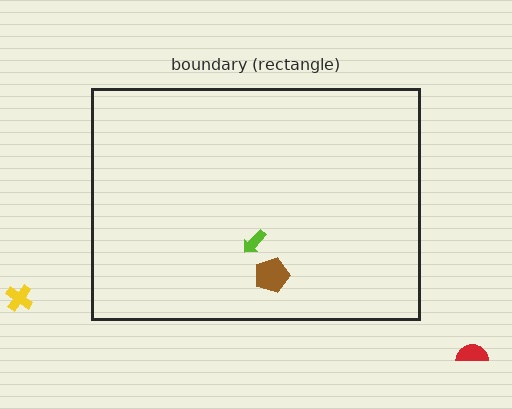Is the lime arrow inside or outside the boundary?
Inside.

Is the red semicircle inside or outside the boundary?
Outside.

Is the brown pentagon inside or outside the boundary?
Inside.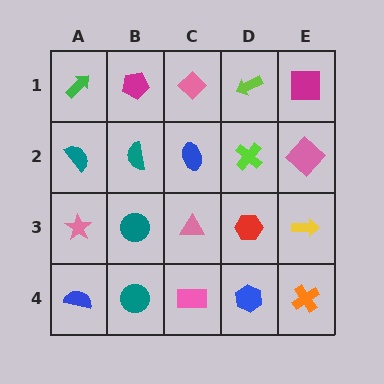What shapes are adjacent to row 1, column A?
A teal semicircle (row 2, column A), a magenta pentagon (row 1, column B).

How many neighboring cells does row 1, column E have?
2.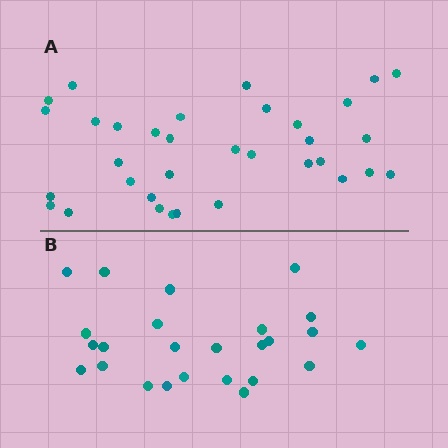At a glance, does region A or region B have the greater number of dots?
Region A (the top region) has more dots.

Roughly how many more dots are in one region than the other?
Region A has roughly 8 or so more dots than region B.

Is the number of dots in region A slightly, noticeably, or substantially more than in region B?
Region A has noticeably more, but not dramatically so. The ratio is roughly 1.4 to 1.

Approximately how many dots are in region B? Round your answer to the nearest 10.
About 20 dots. (The exact count is 25, which rounds to 20.)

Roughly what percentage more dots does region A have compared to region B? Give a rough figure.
About 35% more.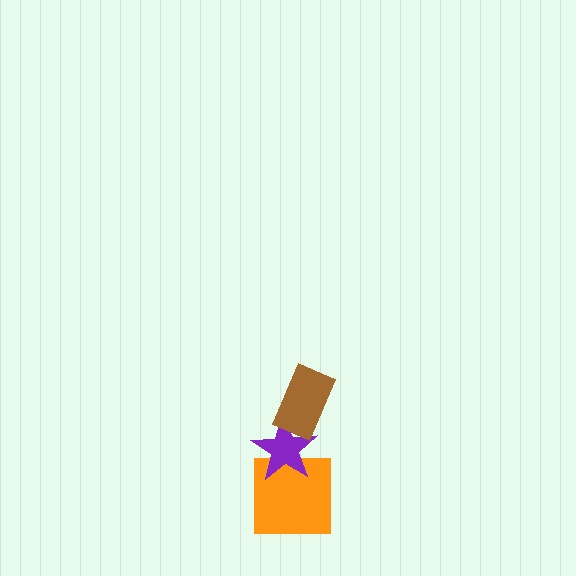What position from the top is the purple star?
The purple star is 2nd from the top.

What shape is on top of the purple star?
The brown rectangle is on top of the purple star.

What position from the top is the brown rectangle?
The brown rectangle is 1st from the top.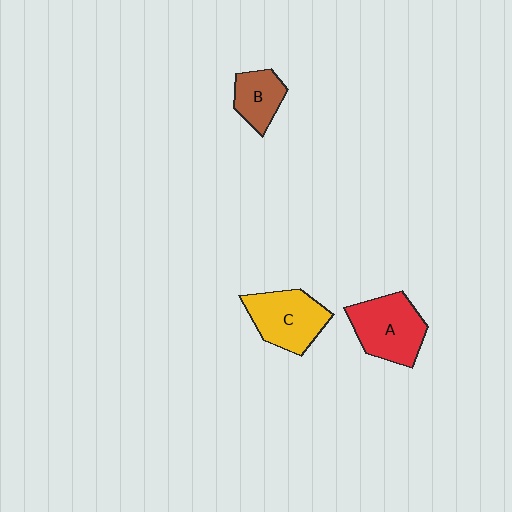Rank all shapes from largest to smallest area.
From largest to smallest: A (red), C (yellow), B (brown).